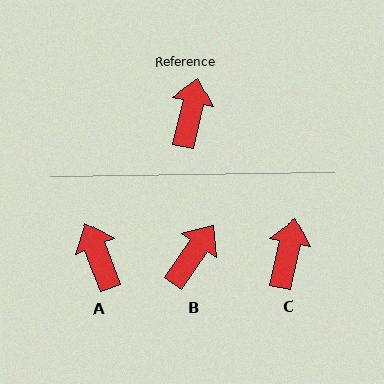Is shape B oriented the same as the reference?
No, it is off by about 22 degrees.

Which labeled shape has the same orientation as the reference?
C.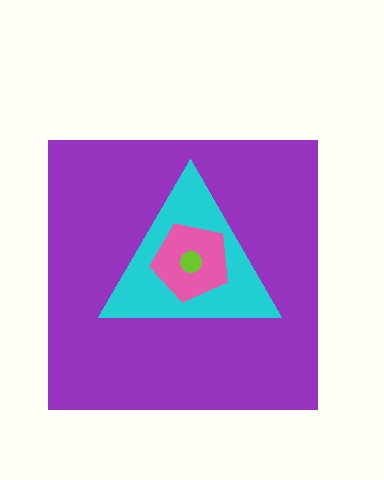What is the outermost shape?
The purple square.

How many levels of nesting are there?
4.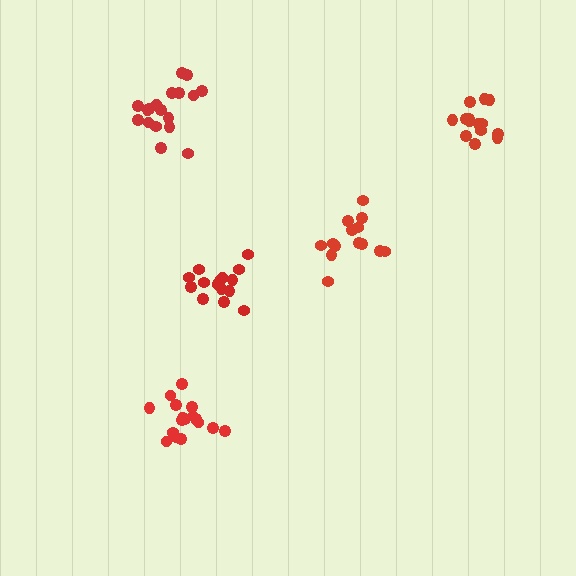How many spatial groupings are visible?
There are 5 spatial groupings.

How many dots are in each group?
Group 1: 15 dots, Group 2: 14 dots, Group 3: 16 dots, Group 4: 17 dots, Group 5: 18 dots (80 total).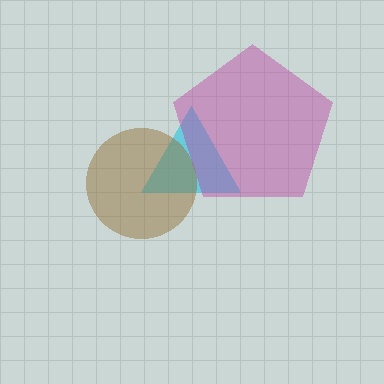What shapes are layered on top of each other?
The layered shapes are: a cyan triangle, a brown circle, a magenta pentagon.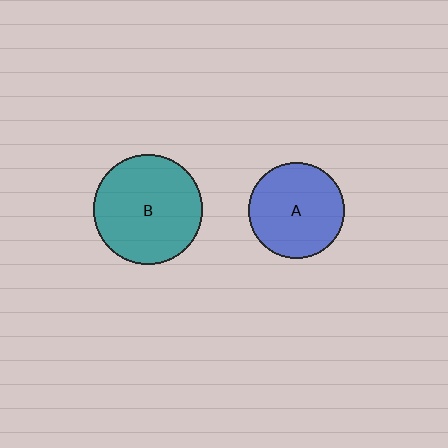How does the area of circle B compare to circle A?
Approximately 1.3 times.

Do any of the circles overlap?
No, none of the circles overlap.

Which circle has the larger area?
Circle B (teal).